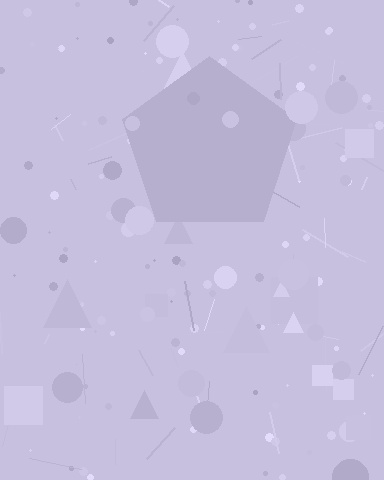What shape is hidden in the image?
A pentagon is hidden in the image.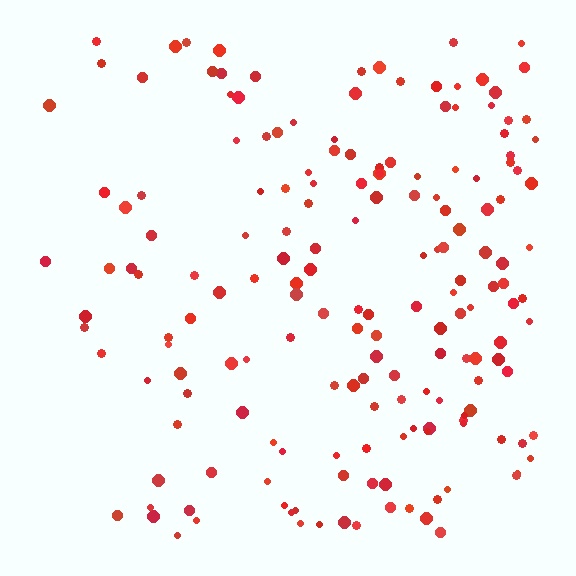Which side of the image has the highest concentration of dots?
The right.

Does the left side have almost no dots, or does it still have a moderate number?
Still a moderate number, just noticeably fewer than the right.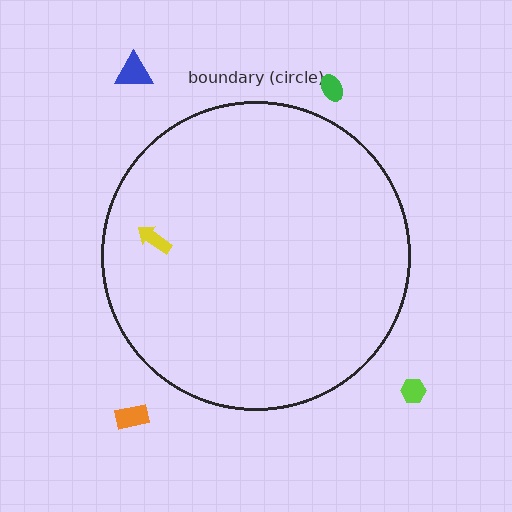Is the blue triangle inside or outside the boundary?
Outside.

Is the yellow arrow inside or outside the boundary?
Inside.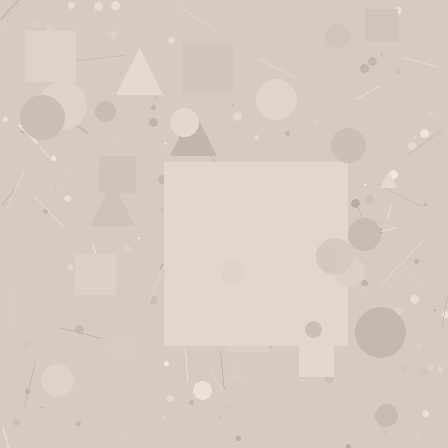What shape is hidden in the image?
A square is hidden in the image.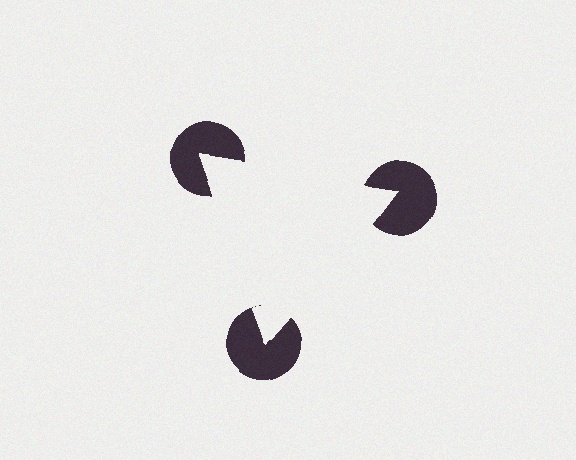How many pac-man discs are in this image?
There are 3 — one at each vertex of the illusory triangle.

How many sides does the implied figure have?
3 sides.